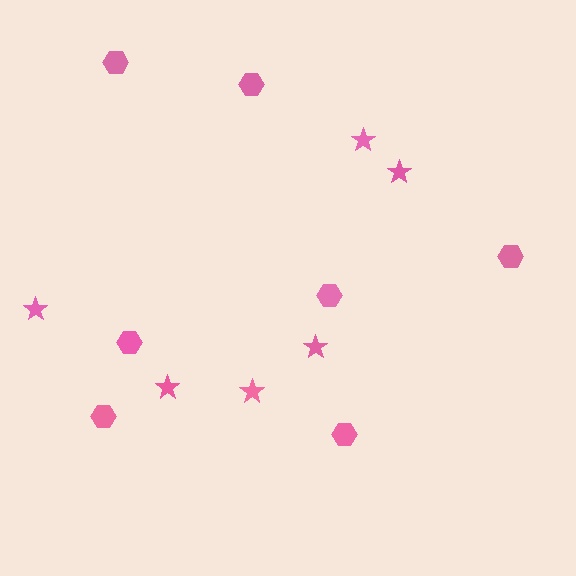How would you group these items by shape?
There are 2 groups: one group of stars (6) and one group of hexagons (7).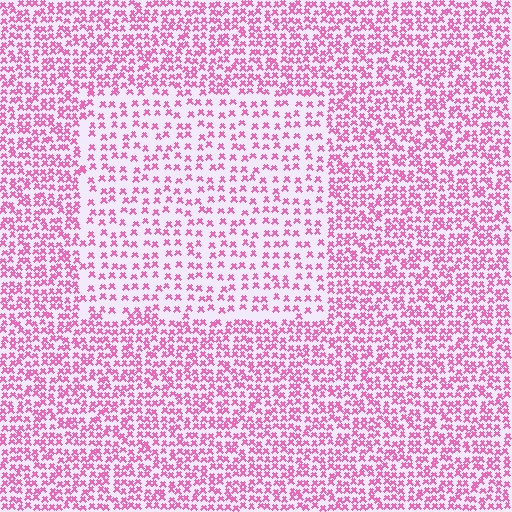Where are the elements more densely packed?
The elements are more densely packed outside the rectangle boundary.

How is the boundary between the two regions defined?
The boundary is defined by a change in element density (approximately 1.8x ratio). All elements are the same color, size, and shape.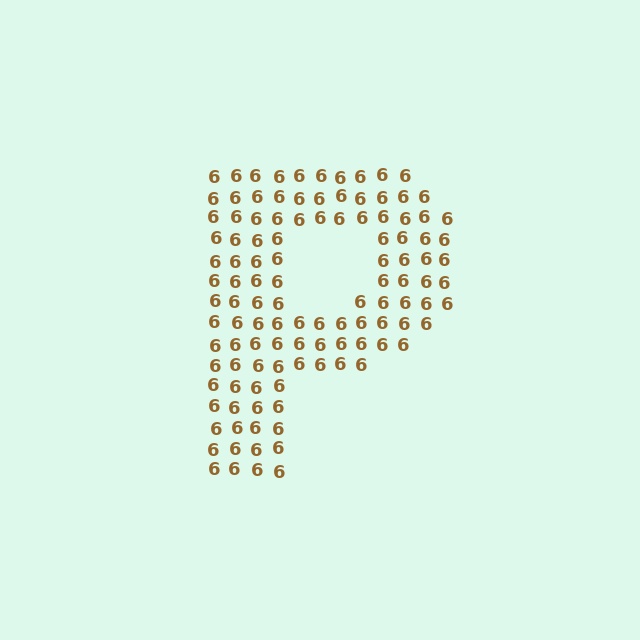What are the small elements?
The small elements are digit 6's.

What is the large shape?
The large shape is the letter P.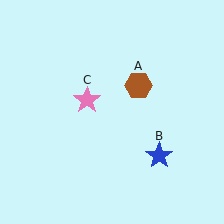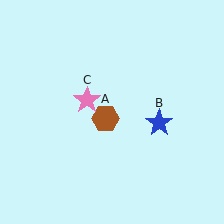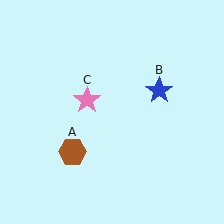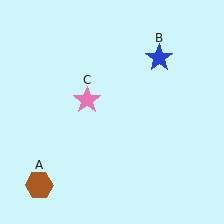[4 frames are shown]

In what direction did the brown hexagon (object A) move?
The brown hexagon (object A) moved down and to the left.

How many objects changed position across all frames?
2 objects changed position: brown hexagon (object A), blue star (object B).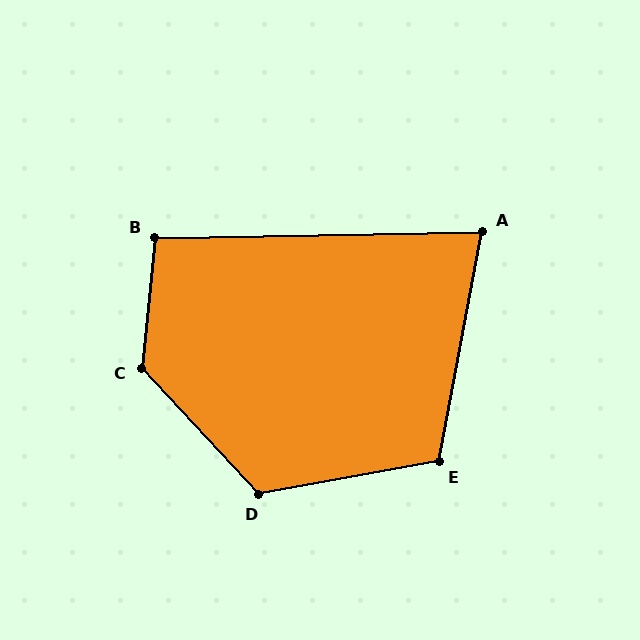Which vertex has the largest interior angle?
C, at approximately 132 degrees.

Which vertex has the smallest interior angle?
A, at approximately 78 degrees.